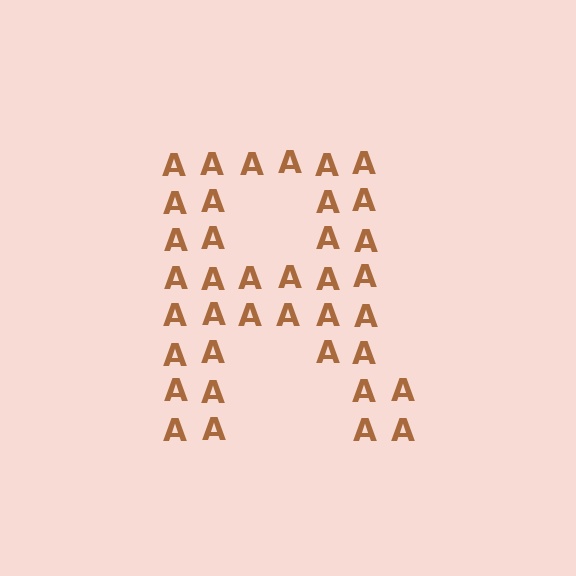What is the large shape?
The large shape is the letter R.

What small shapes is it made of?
It is made of small letter A's.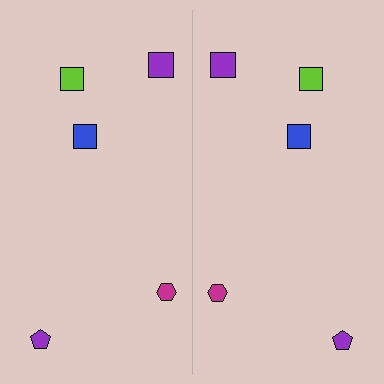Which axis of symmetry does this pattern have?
The pattern has a vertical axis of symmetry running through the center of the image.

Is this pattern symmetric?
Yes, this pattern has bilateral (reflection) symmetry.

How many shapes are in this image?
There are 10 shapes in this image.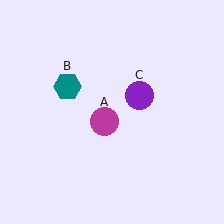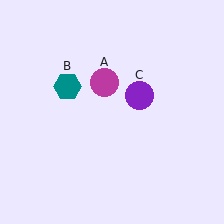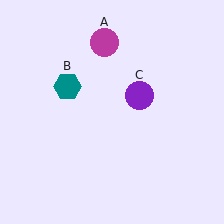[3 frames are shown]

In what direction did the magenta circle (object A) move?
The magenta circle (object A) moved up.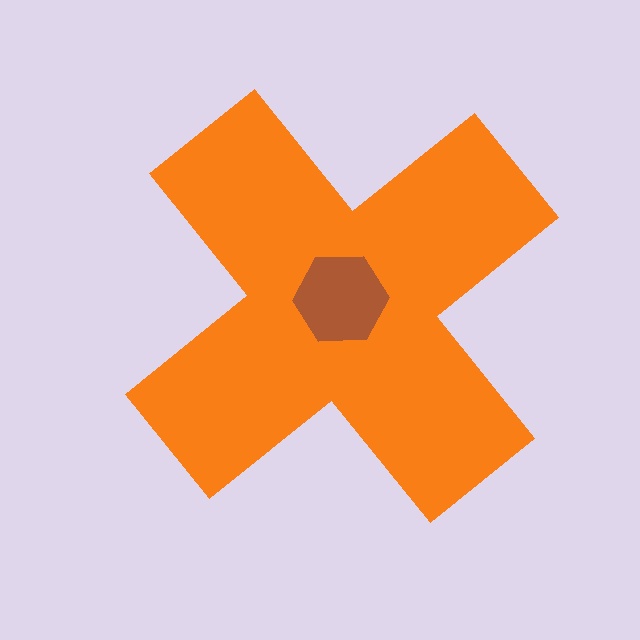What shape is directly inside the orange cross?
The brown hexagon.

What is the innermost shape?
The brown hexagon.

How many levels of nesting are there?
2.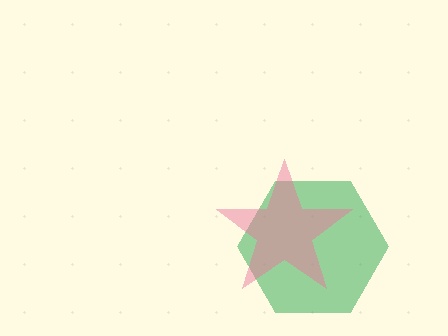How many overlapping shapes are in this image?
There are 2 overlapping shapes in the image.